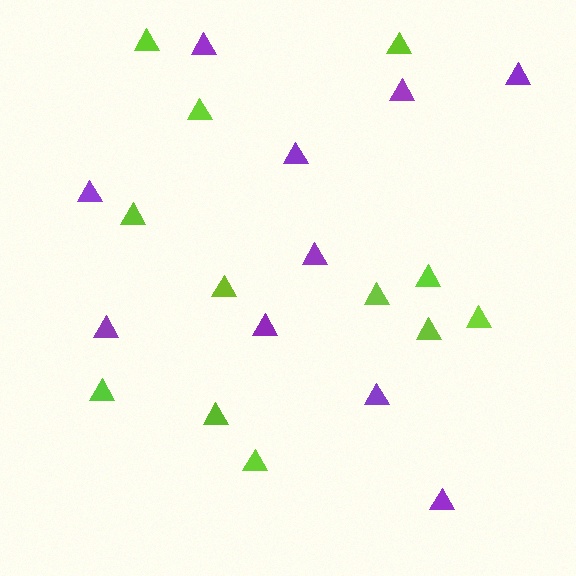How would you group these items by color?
There are 2 groups: one group of purple triangles (10) and one group of lime triangles (12).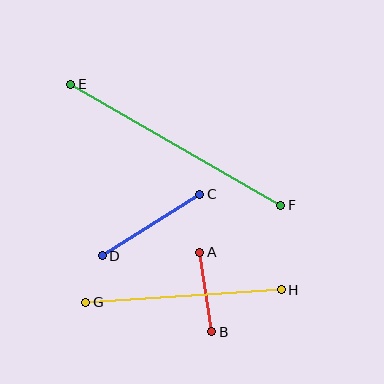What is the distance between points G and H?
The distance is approximately 196 pixels.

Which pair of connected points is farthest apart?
Points E and F are farthest apart.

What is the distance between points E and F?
The distance is approximately 242 pixels.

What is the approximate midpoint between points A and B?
The midpoint is at approximately (206, 292) pixels.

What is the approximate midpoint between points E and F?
The midpoint is at approximately (176, 145) pixels.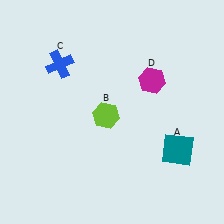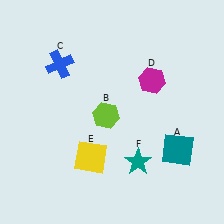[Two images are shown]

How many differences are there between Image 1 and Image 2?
There are 2 differences between the two images.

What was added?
A yellow square (E), a teal star (F) were added in Image 2.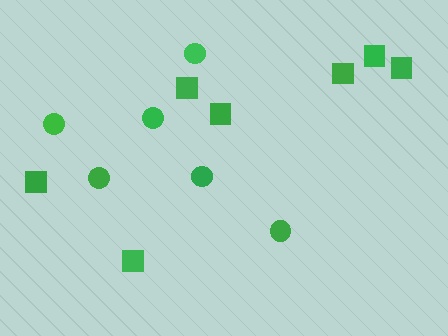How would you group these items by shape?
There are 2 groups: one group of circles (6) and one group of squares (7).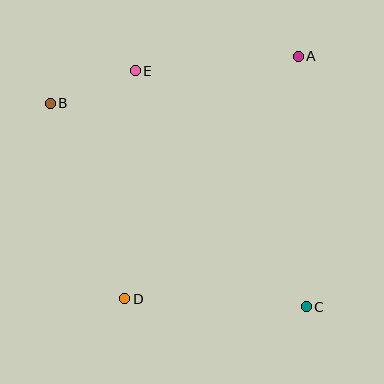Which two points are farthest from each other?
Points B and C are farthest from each other.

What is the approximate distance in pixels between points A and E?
The distance between A and E is approximately 164 pixels.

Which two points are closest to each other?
Points B and E are closest to each other.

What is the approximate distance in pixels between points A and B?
The distance between A and B is approximately 252 pixels.